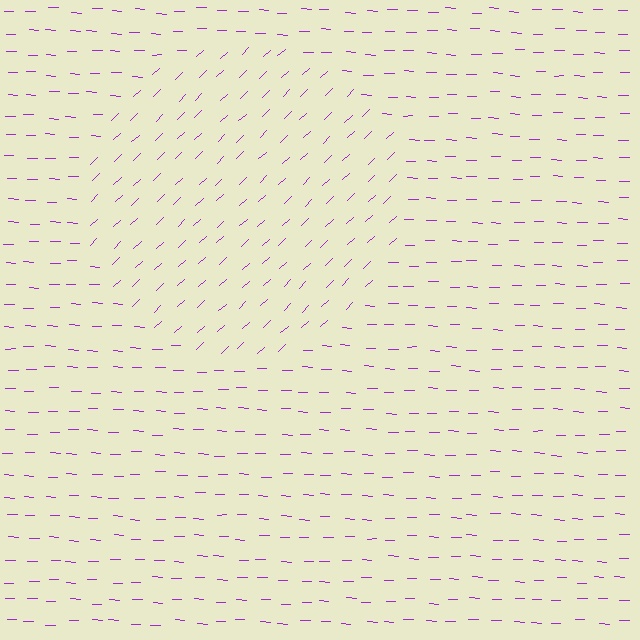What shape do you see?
I see a circle.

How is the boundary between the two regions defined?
The boundary is defined purely by a change in line orientation (approximately 45 degrees difference). All lines are the same color and thickness.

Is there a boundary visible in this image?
Yes, there is a texture boundary formed by a change in line orientation.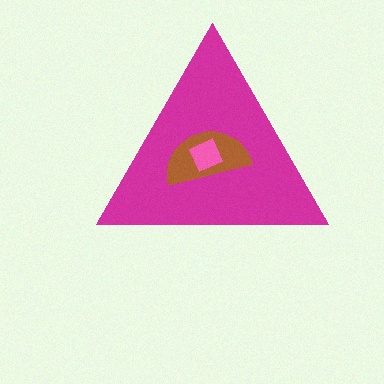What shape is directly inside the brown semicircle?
The pink diamond.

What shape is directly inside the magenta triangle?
The brown semicircle.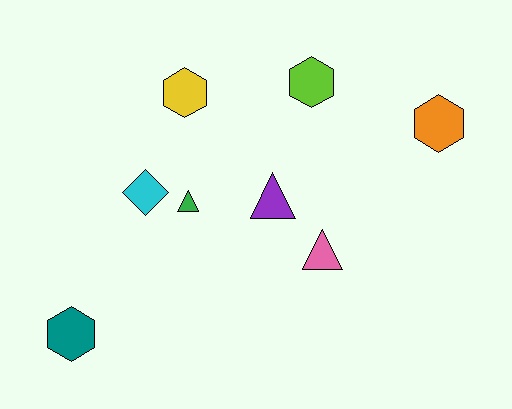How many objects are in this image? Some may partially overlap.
There are 8 objects.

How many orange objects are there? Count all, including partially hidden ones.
There is 1 orange object.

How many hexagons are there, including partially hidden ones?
There are 4 hexagons.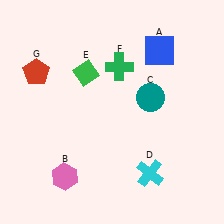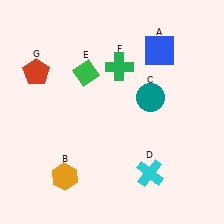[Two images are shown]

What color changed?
The hexagon (B) changed from pink in Image 1 to orange in Image 2.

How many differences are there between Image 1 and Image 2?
There is 1 difference between the two images.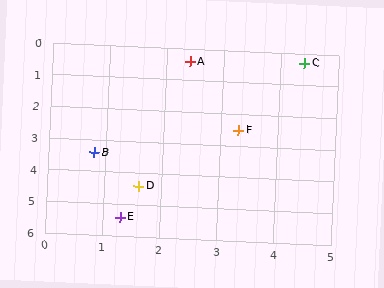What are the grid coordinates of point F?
Point F is at approximately (3.3, 2.5).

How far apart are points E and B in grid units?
Points E and B are about 2.1 grid units apart.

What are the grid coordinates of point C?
Point C is at approximately (4.4, 0.3).